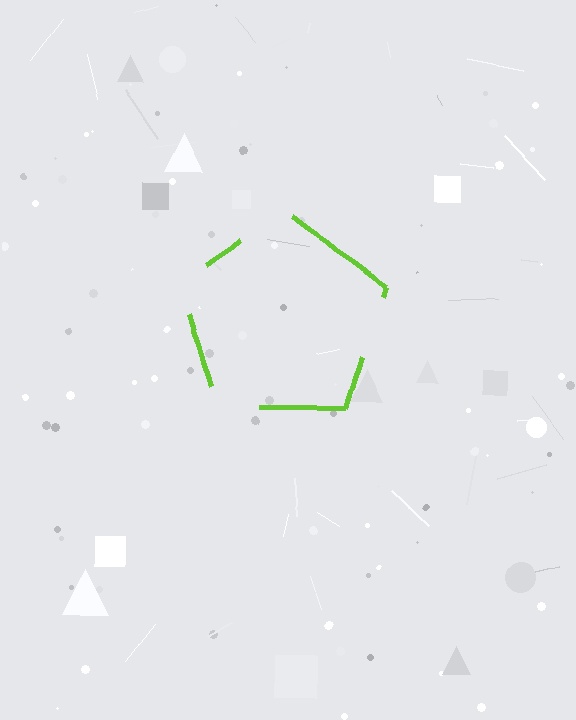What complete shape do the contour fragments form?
The contour fragments form a pentagon.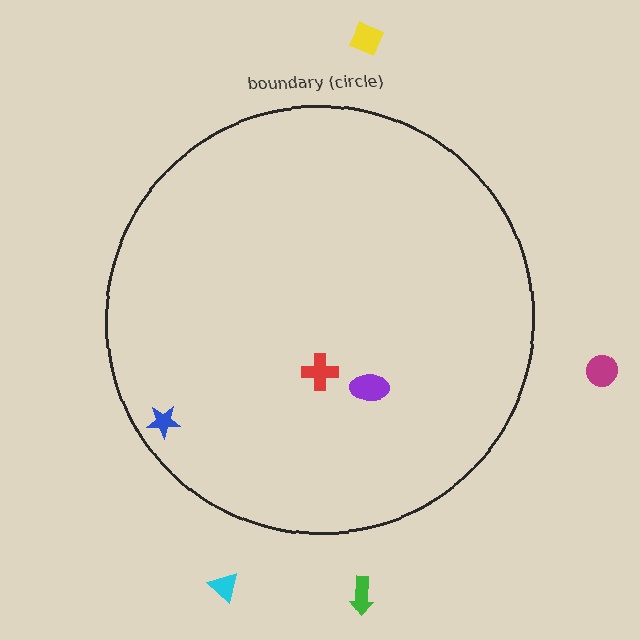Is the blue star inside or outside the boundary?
Inside.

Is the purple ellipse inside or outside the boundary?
Inside.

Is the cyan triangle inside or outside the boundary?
Outside.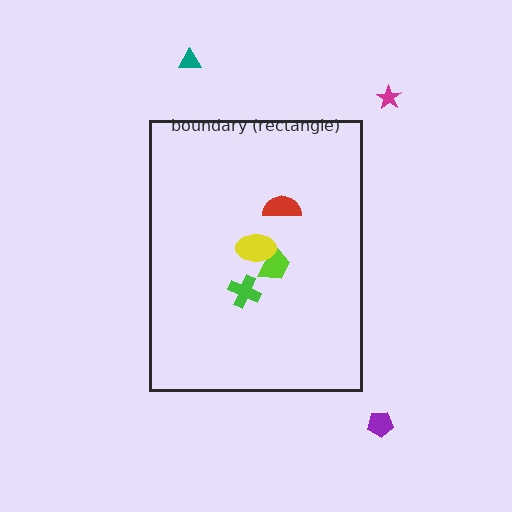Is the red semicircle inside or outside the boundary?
Inside.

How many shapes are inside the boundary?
4 inside, 3 outside.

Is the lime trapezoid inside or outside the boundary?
Inside.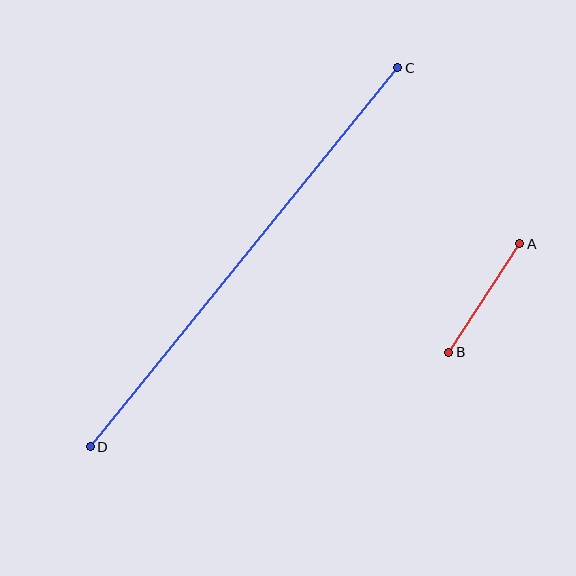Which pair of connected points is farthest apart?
Points C and D are farthest apart.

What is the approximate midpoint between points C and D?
The midpoint is at approximately (244, 257) pixels.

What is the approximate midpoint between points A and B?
The midpoint is at approximately (484, 298) pixels.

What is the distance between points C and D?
The distance is approximately 488 pixels.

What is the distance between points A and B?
The distance is approximately 130 pixels.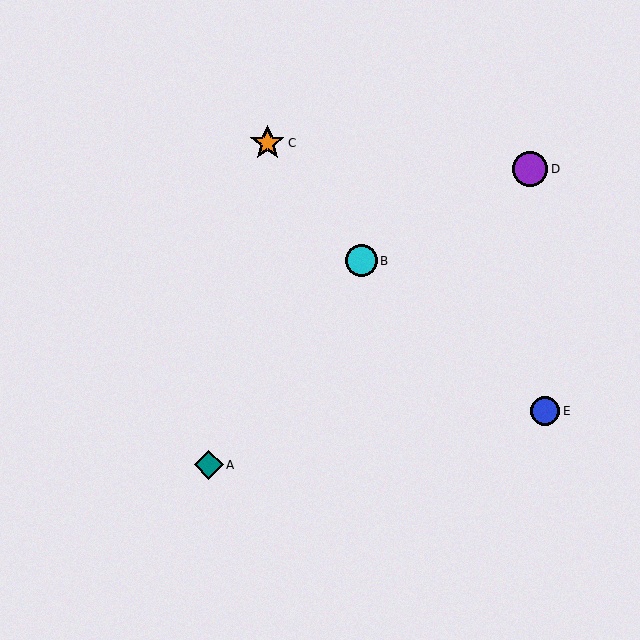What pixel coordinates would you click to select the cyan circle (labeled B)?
Click at (361, 261) to select the cyan circle B.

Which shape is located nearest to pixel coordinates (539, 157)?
The purple circle (labeled D) at (530, 169) is nearest to that location.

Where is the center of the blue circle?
The center of the blue circle is at (545, 411).